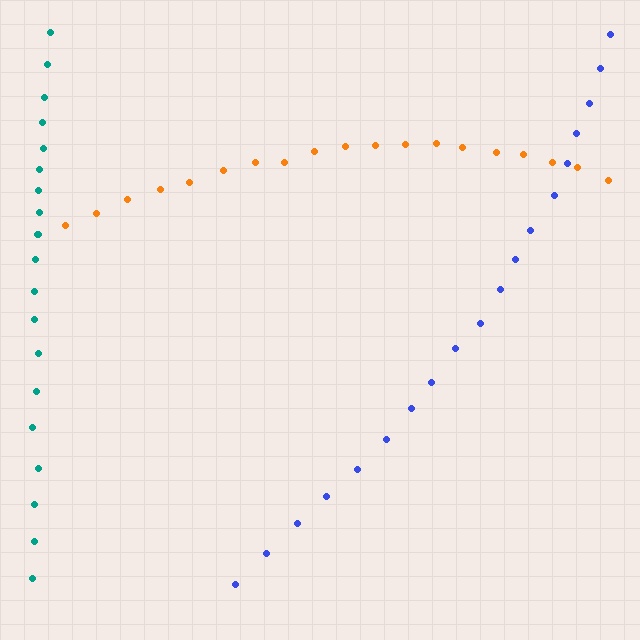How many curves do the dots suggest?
There are 3 distinct paths.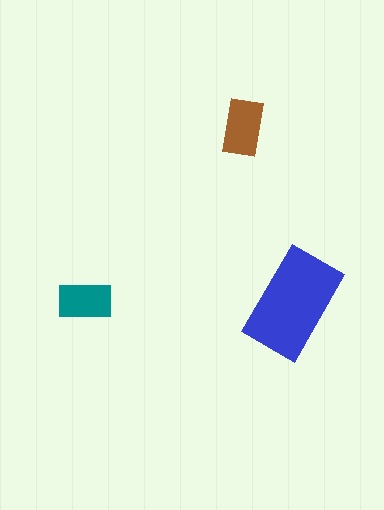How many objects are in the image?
There are 3 objects in the image.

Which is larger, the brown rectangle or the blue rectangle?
The blue one.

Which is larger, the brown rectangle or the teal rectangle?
The brown one.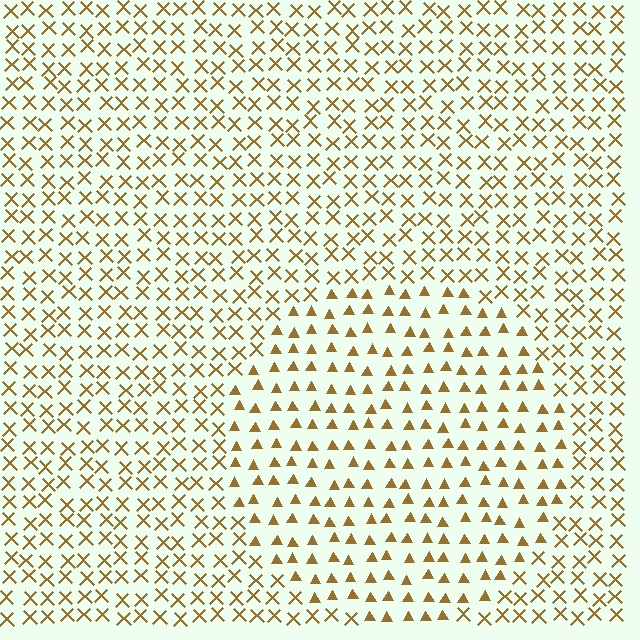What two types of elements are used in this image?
The image uses triangles inside the circle region and X marks outside it.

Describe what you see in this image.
The image is filled with small brown elements arranged in a uniform grid. A circle-shaped region contains triangles, while the surrounding area contains X marks. The boundary is defined purely by the change in element shape.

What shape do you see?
I see a circle.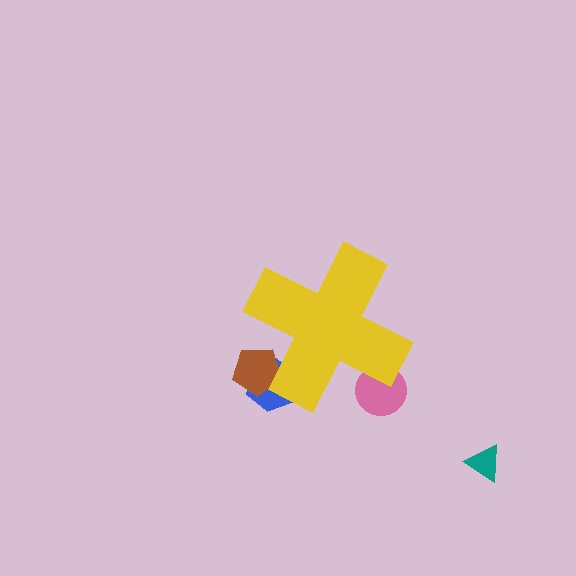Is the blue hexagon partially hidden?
Yes, the blue hexagon is partially hidden behind the yellow cross.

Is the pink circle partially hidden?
Yes, the pink circle is partially hidden behind the yellow cross.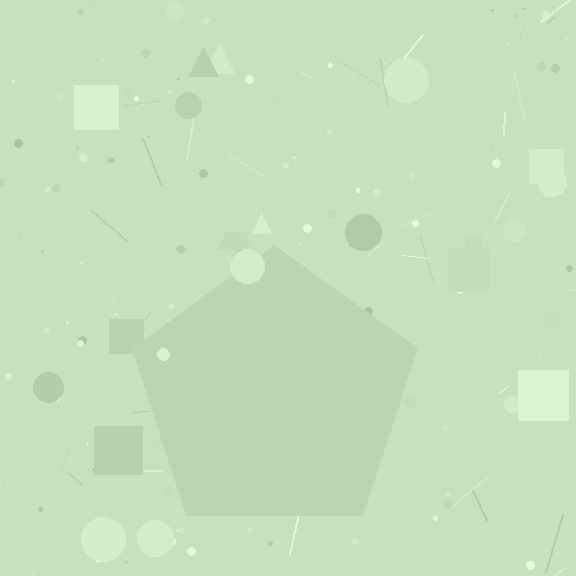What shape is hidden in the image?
A pentagon is hidden in the image.